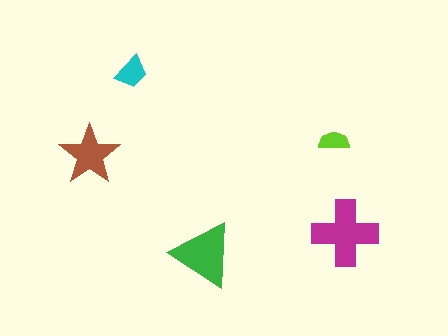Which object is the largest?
The magenta cross.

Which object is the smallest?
The lime semicircle.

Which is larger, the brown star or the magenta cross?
The magenta cross.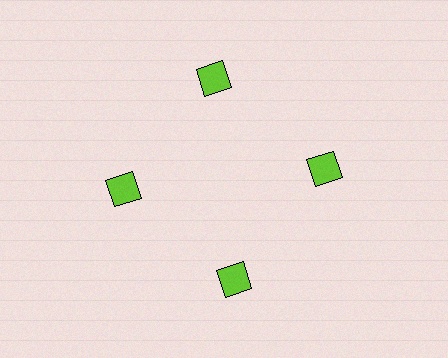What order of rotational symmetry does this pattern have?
This pattern has 4-fold rotational symmetry.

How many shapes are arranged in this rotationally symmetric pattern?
There are 4 shapes, arranged in 4 groups of 1.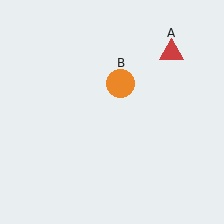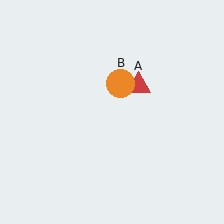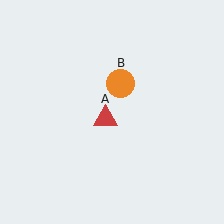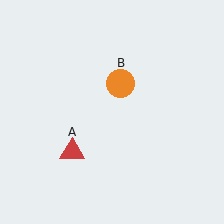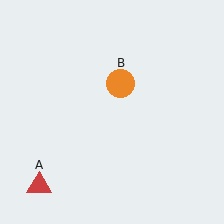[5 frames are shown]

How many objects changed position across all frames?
1 object changed position: red triangle (object A).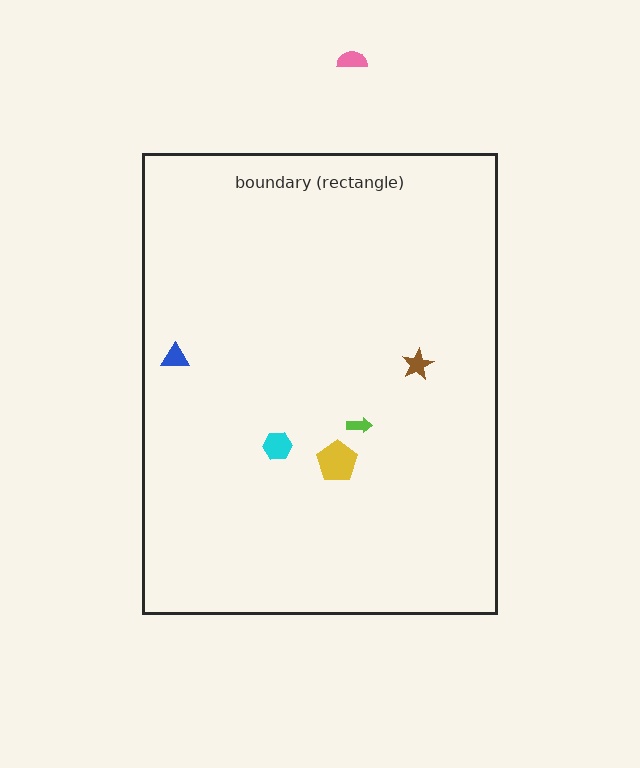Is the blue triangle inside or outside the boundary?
Inside.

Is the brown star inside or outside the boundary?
Inside.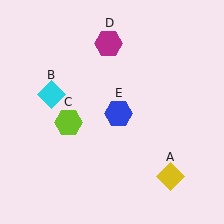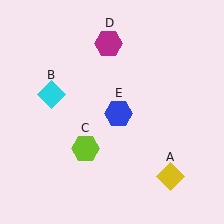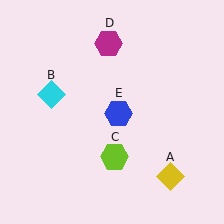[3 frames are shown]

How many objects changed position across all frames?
1 object changed position: lime hexagon (object C).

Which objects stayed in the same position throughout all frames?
Yellow diamond (object A) and cyan diamond (object B) and magenta hexagon (object D) and blue hexagon (object E) remained stationary.